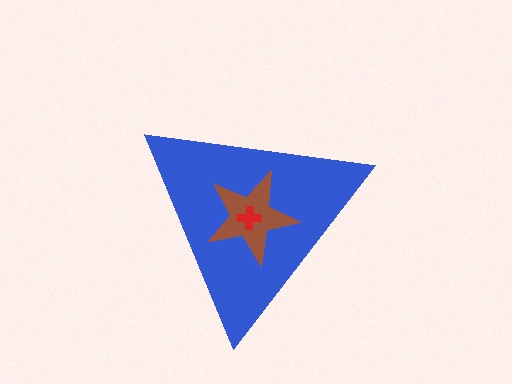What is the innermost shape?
The red cross.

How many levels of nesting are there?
3.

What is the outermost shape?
The blue triangle.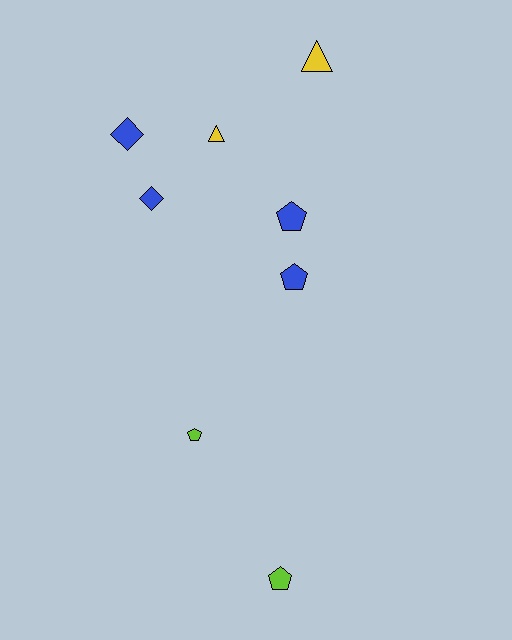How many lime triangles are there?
There are no lime triangles.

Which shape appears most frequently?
Pentagon, with 4 objects.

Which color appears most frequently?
Blue, with 4 objects.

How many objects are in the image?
There are 8 objects.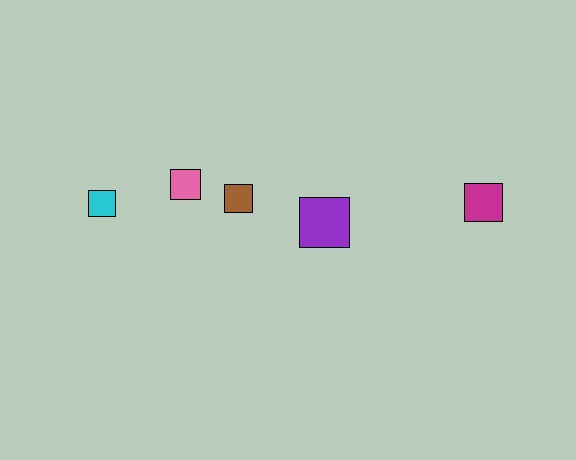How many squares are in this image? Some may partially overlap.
There are 5 squares.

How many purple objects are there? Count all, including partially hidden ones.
There is 1 purple object.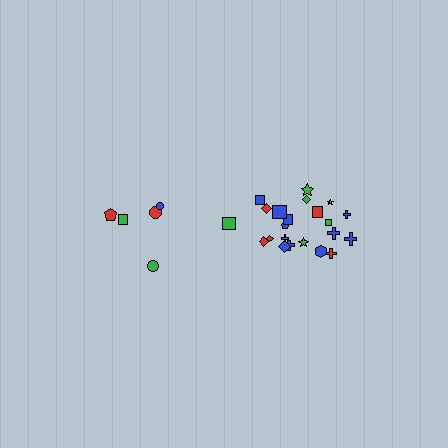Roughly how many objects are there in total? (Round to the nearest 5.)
Roughly 25 objects in total.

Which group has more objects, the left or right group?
The right group.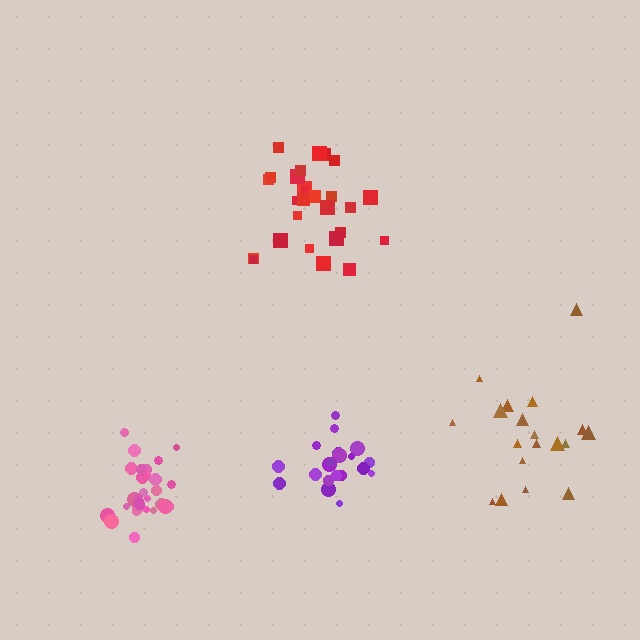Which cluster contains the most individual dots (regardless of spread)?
Pink (29).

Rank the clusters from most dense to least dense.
pink, purple, red, brown.